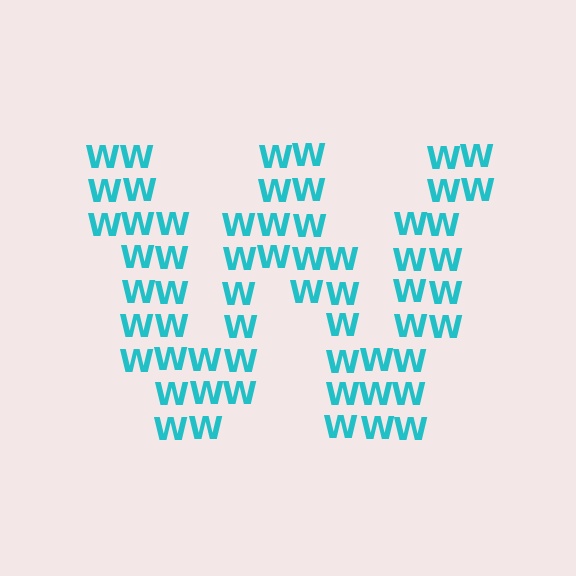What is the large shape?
The large shape is the letter W.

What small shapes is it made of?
It is made of small letter W's.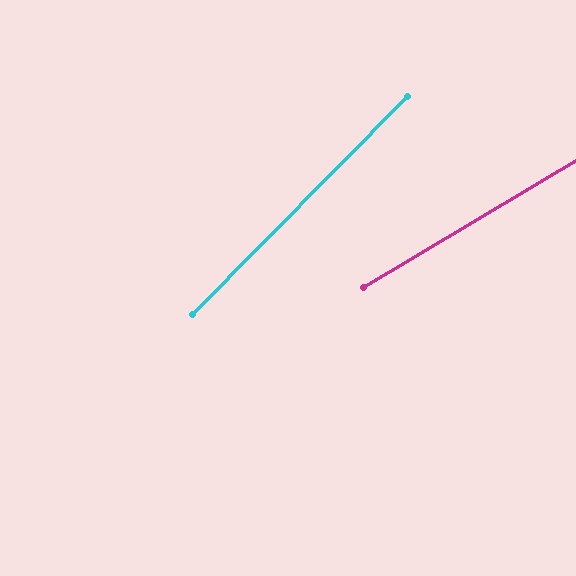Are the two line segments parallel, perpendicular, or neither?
Neither parallel nor perpendicular — they differ by about 15°.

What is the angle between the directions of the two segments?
Approximately 15 degrees.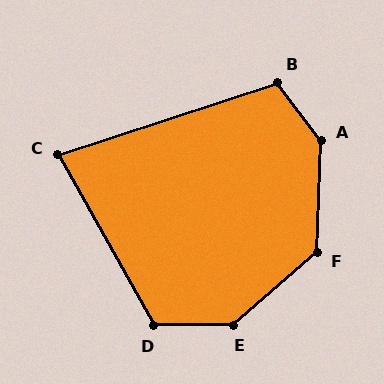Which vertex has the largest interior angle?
A, at approximately 141 degrees.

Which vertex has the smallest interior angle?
C, at approximately 79 degrees.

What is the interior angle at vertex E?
Approximately 140 degrees (obtuse).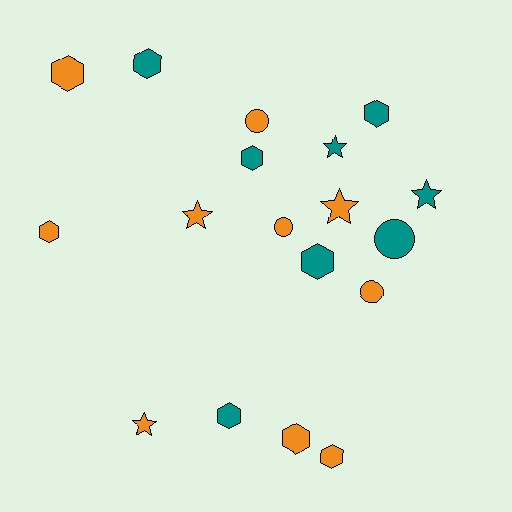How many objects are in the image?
There are 18 objects.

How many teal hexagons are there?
There are 5 teal hexagons.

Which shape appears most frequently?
Hexagon, with 9 objects.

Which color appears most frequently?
Orange, with 10 objects.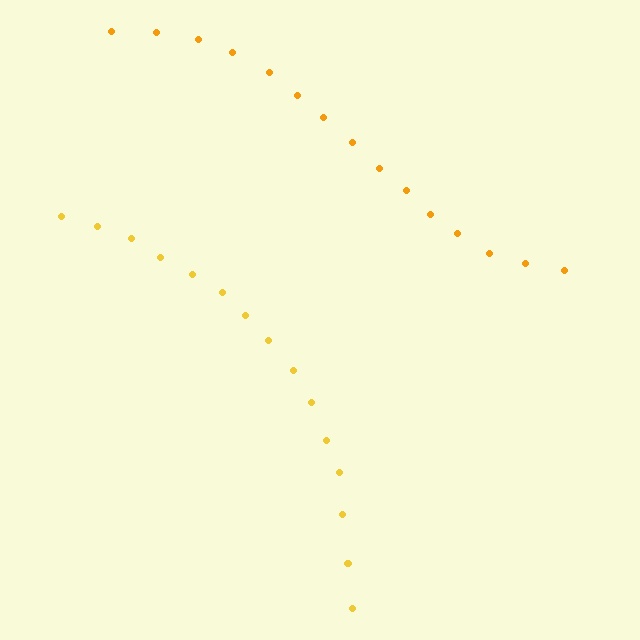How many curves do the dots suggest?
There are 2 distinct paths.